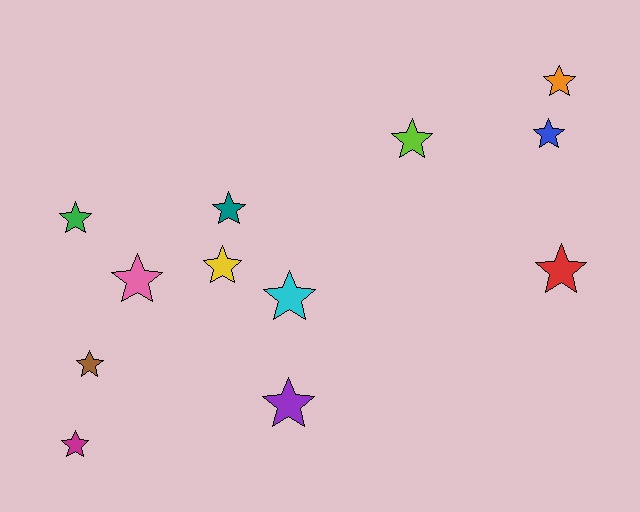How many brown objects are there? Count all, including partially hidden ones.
There is 1 brown object.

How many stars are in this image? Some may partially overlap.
There are 12 stars.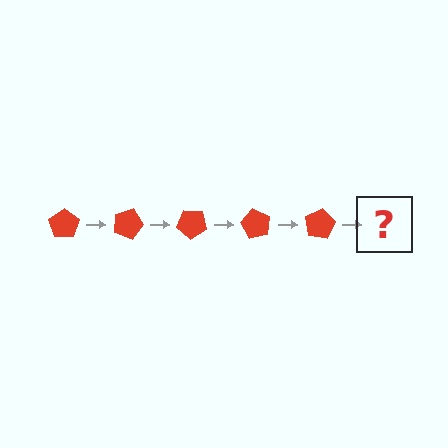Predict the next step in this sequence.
The next step is a red pentagon rotated 100 degrees.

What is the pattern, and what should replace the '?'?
The pattern is that the pentagon rotates 20 degrees each step. The '?' should be a red pentagon rotated 100 degrees.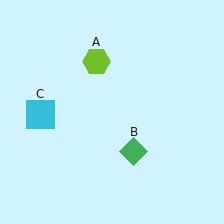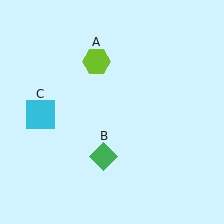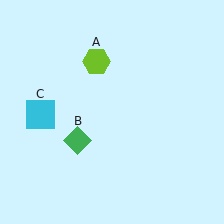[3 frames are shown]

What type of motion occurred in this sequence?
The green diamond (object B) rotated clockwise around the center of the scene.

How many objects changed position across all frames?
1 object changed position: green diamond (object B).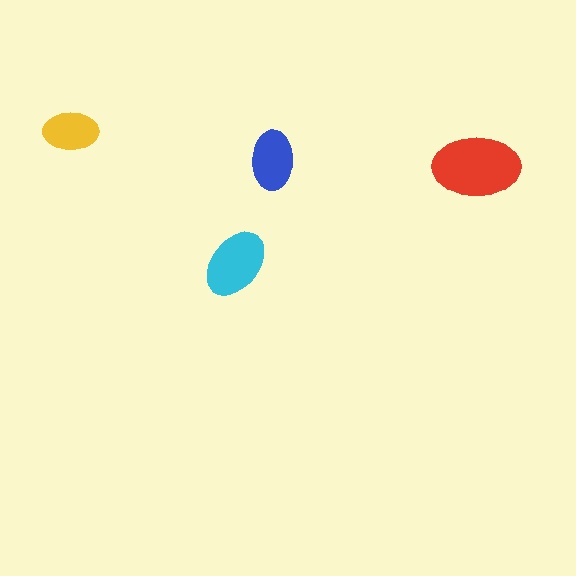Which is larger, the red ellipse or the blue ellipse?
The red one.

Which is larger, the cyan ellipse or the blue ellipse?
The cyan one.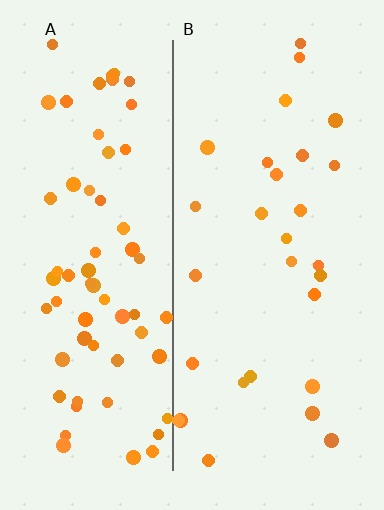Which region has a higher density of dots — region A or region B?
A (the left).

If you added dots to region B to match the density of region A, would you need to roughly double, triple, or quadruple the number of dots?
Approximately double.